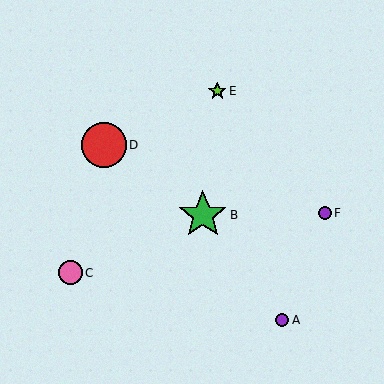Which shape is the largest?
The green star (labeled B) is the largest.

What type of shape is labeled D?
Shape D is a red circle.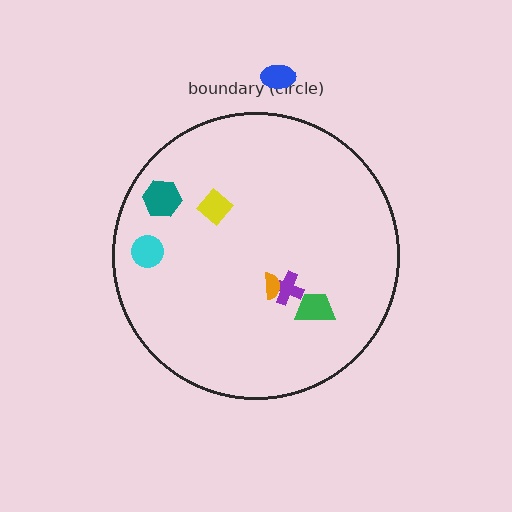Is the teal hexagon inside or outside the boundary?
Inside.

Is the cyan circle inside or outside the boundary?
Inside.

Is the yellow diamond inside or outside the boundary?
Inside.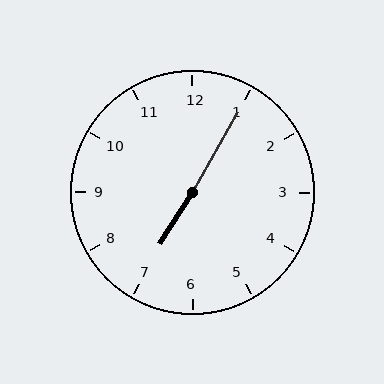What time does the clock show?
7:05.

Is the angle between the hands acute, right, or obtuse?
It is obtuse.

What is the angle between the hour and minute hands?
Approximately 178 degrees.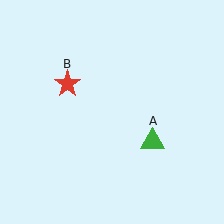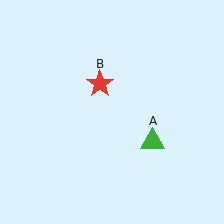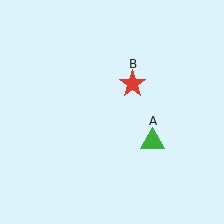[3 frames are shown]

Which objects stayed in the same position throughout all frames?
Green triangle (object A) remained stationary.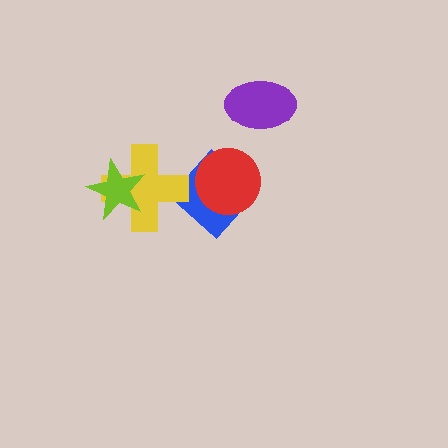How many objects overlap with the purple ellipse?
0 objects overlap with the purple ellipse.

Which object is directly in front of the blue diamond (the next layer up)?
The yellow cross is directly in front of the blue diamond.